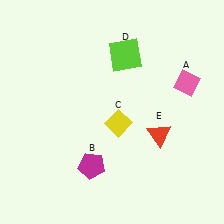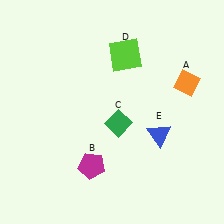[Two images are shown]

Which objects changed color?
A changed from pink to orange. C changed from yellow to green. E changed from red to blue.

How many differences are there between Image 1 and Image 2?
There are 3 differences between the two images.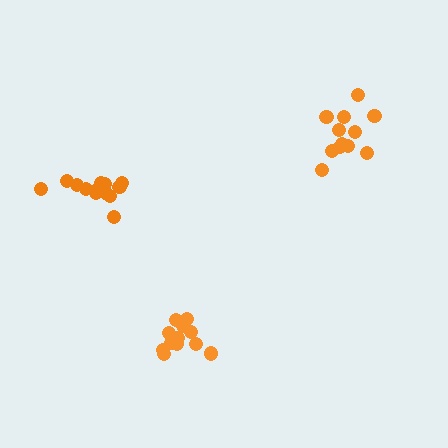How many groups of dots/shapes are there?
There are 3 groups.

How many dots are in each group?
Group 1: 13 dots, Group 2: 12 dots, Group 3: 12 dots (37 total).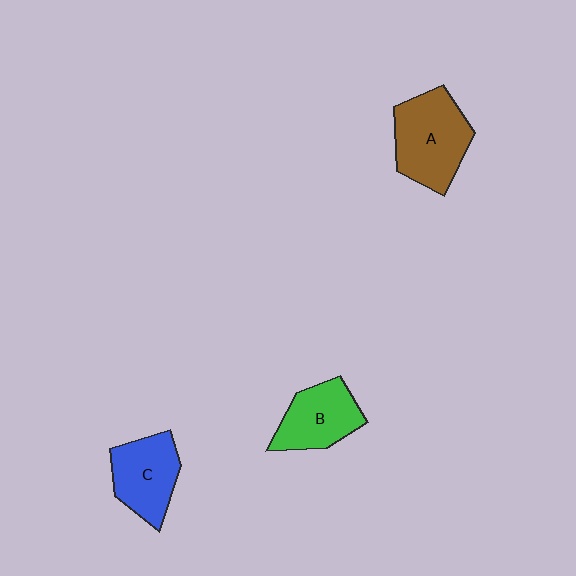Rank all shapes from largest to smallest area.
From largest to smallest: A (brown), C (blue), B (green).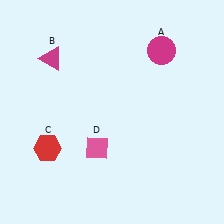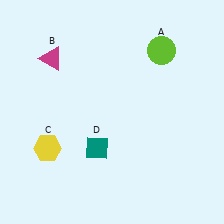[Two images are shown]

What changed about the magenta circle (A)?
In Image 1, A is magenta. In Image 2, it changed to lime.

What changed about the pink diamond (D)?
In Image 1, D is pink. In Image 2, it changed to teal.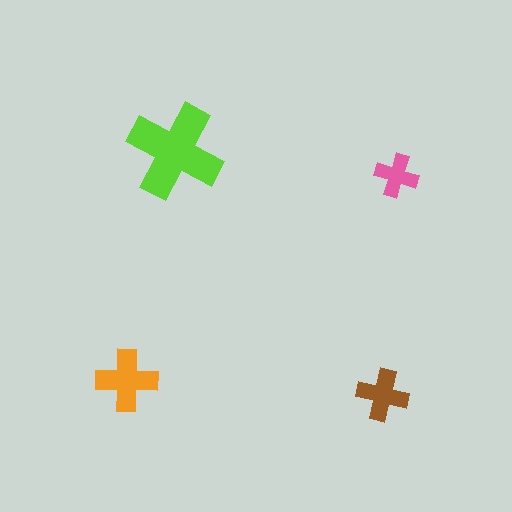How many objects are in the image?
There are 4 objects in the image.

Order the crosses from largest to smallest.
the lime one, the orange one, the brown one, the pink one.